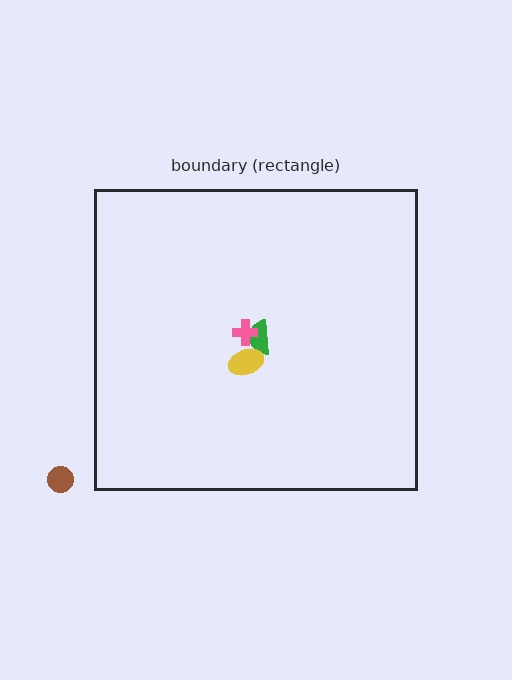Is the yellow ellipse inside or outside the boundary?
Inside.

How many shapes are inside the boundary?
3 inside, 1 outside.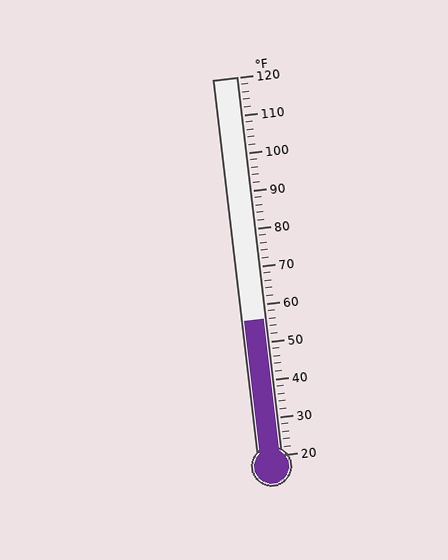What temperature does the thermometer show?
The thermometer shows approximately 56°F.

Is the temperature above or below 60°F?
The temperature is below 60°F.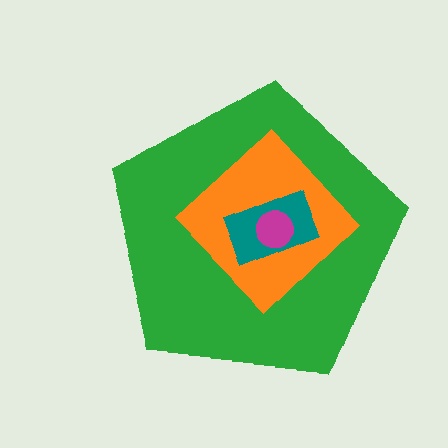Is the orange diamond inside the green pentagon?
Yes.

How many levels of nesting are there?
4.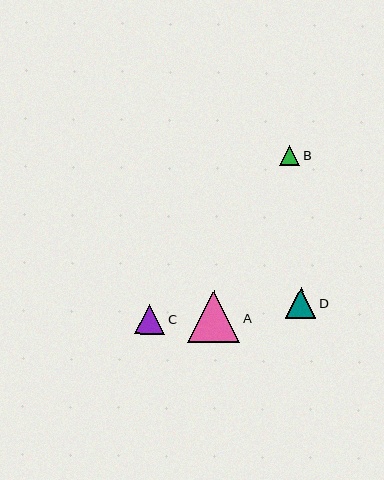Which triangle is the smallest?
Triangle B is the smallest with a size of approximately 20 pixels.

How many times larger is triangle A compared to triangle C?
Triangle A is approximately 1.7 times the size of triangle C.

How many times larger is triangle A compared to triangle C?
Triangle A is approximately 1.7 times the size of triangle C.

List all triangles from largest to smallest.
From largest to smallest: A, D, C, B.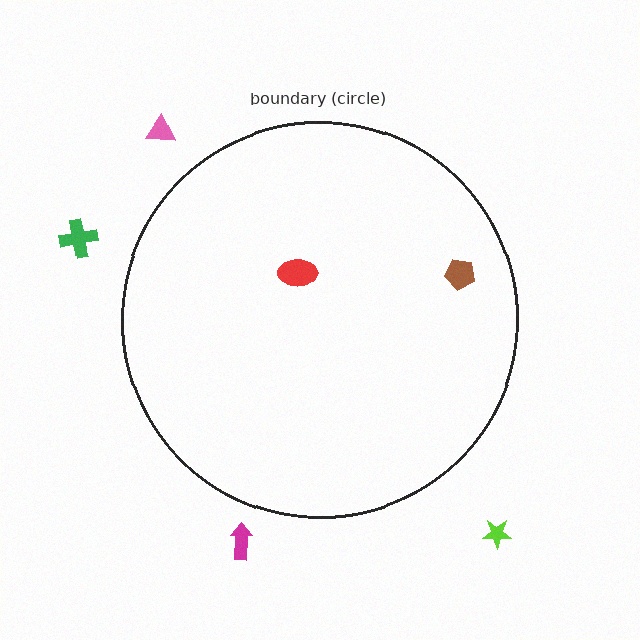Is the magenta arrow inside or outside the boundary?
Outside.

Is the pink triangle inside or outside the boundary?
Outside.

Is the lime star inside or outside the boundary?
Outside.